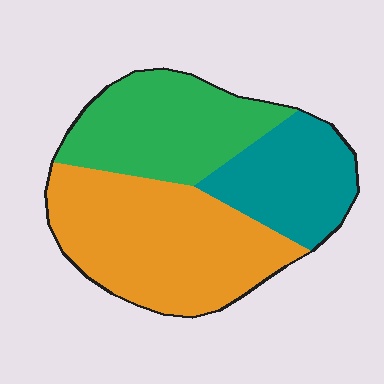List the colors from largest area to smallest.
From largest to smallest: orange, green, teal.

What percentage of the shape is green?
Green takes up between a quarter and a half of the shape.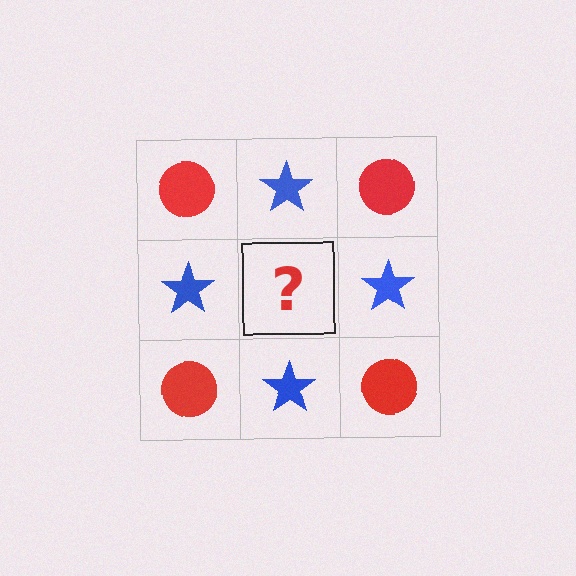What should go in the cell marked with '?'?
The missing cell should contain a red circle.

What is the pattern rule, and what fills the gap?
The rule is that it alternates red circle and blue star in a checkerboard pattern. The gap should be filled with a red circle.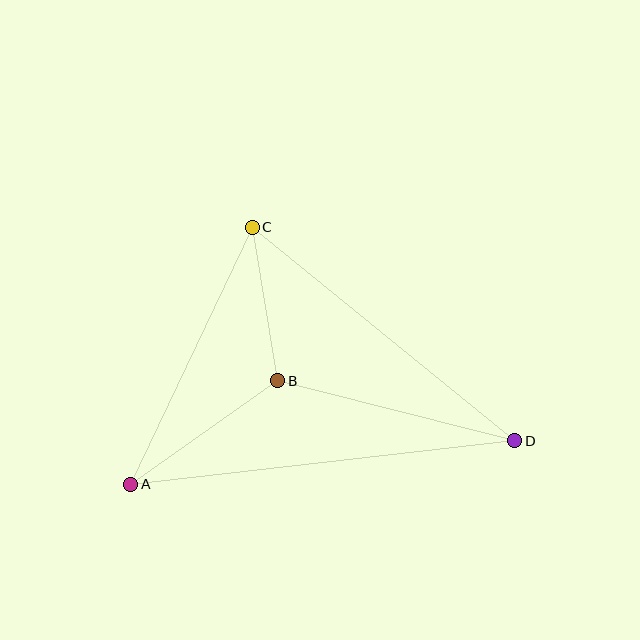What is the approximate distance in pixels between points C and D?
The distance between C and D is approximately 339 pixels.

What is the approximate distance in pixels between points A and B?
The distance between A and B is approximately 180 pixels.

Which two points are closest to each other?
Points B and C are closest to each other.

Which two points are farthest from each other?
Points A and D are farthest from each other.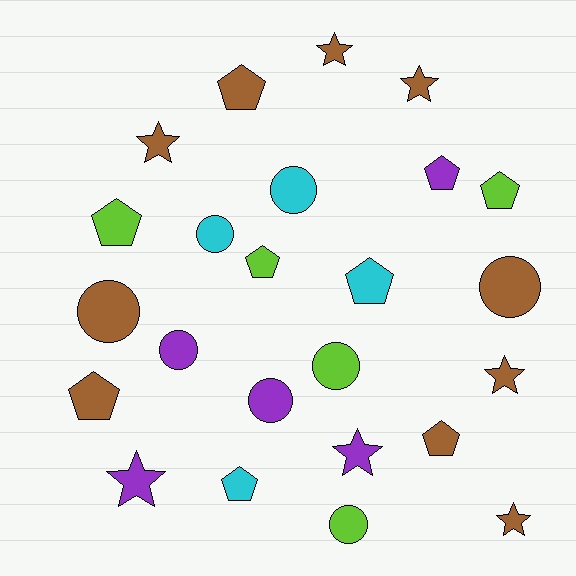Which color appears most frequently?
Brown, with 10 objects.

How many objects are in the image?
There are 24 objects.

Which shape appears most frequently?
Pentagon, with 9 objects.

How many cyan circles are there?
There are 2 cyan circles.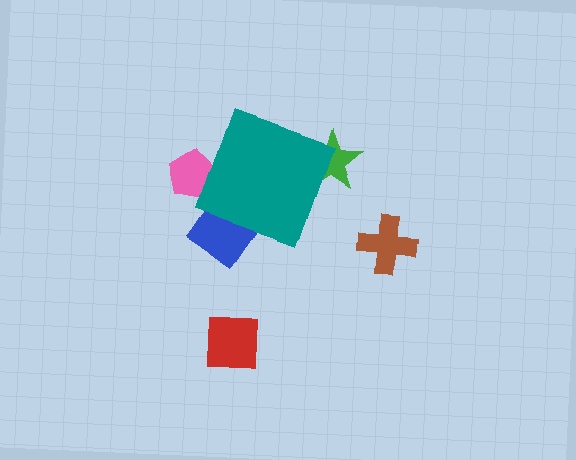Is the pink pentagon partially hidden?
Yes, the pink pentagon is partially hidden behind the teal diamond.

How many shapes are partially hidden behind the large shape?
3 shapes are partially hidden.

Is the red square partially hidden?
No, the red square is fully visible.